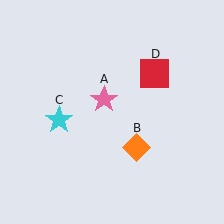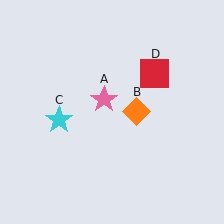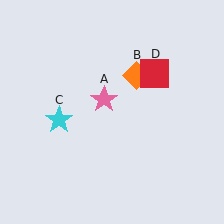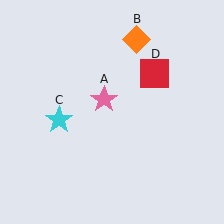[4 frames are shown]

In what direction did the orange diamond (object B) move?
The orange diamond (object B) moved up.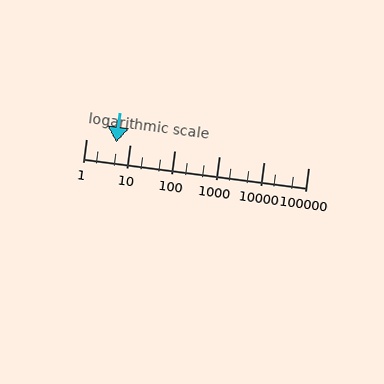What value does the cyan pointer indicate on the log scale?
The pointer indicates approximately 4.8.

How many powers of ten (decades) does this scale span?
The scale spans 5 decades, from 1 to 100000.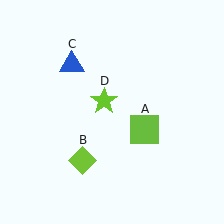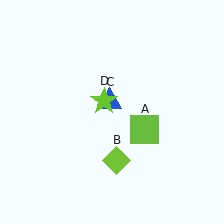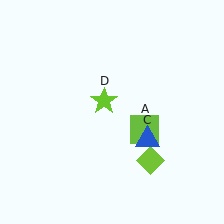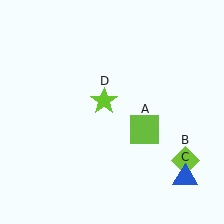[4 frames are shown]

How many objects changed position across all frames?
2 objects changed position: lime diamond (object B), blue triangle (object C).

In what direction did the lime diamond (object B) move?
The lime diamond (object B) moved right.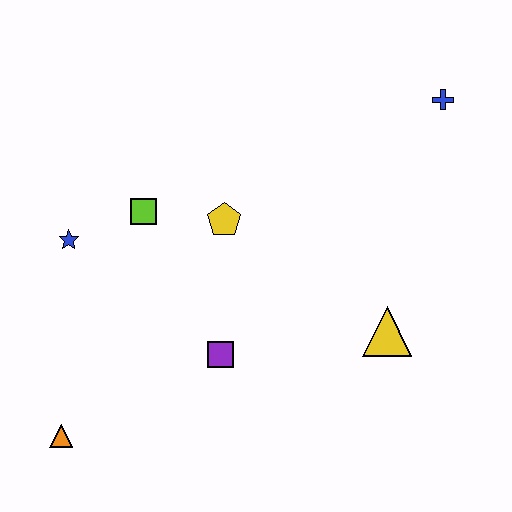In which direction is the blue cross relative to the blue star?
The blue cross is to the right of the blue star.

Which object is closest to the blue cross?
The yellow triangle is closest to the blue cross.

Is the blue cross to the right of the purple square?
Yes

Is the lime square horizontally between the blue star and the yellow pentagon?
Yes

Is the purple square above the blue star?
No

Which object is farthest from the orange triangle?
The blue cross is farthest from the orange triangle.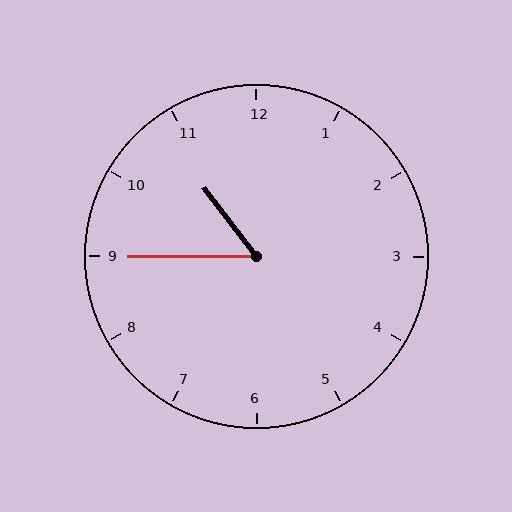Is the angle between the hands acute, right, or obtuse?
It is acute.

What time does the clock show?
10:45.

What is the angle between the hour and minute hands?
Approximately 52 degrees.